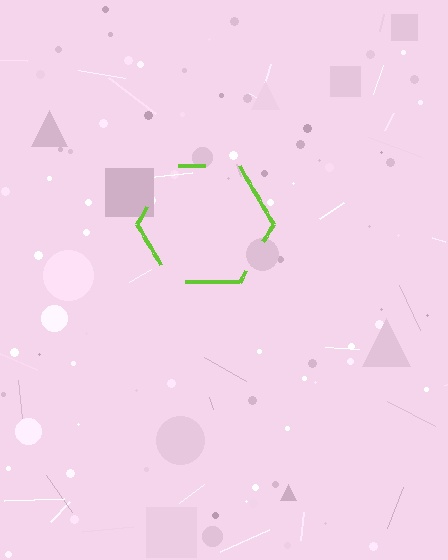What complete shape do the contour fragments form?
The contour fragments form a hexagon.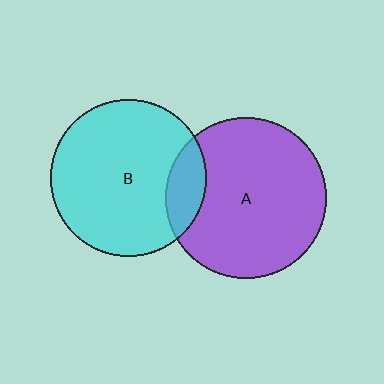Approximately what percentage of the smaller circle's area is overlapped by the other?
Approximately 15%.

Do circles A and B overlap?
Yes.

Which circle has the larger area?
Circle A (purple).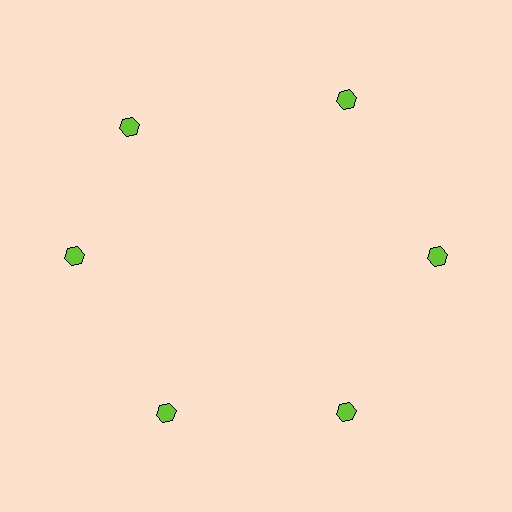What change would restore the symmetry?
The symmetry would be restored by rotating it back into even spacing with its neighbors so that all 6 hexagons sit at equal angles and equal distance from the center.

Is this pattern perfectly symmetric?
No. The 6 lime hexagons are arranged in a ring, but one element near the 11 o'clock position is rotated out of alignment along the ring, breaking the 6-fold rotational symmetry.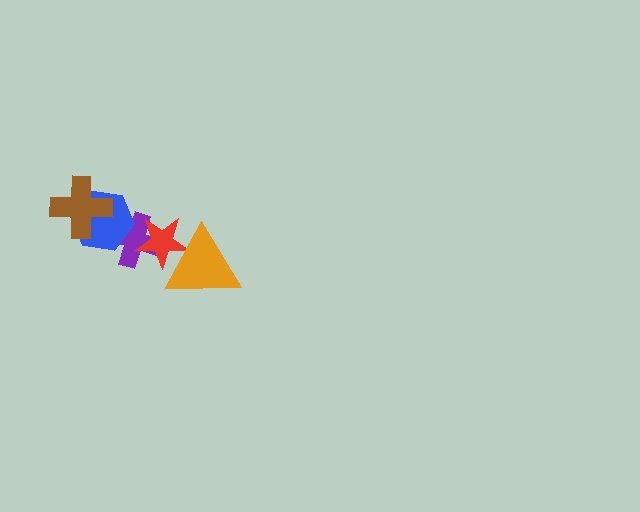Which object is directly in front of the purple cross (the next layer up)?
The blue hexagon is directly in front of the purple cross.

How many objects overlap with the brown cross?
1 object overlaps with the brown cross.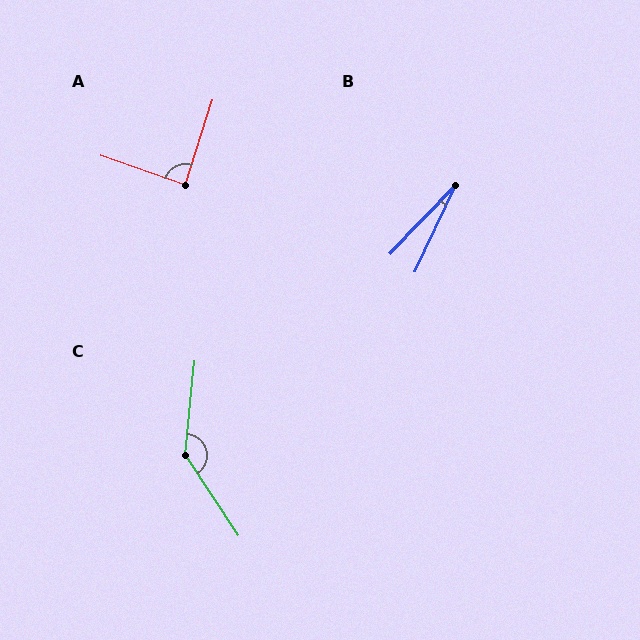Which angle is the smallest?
B, at approximately 19 degrees.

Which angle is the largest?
C, at approximately 141 degrees.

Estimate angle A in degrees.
Approximately 89 degrees.